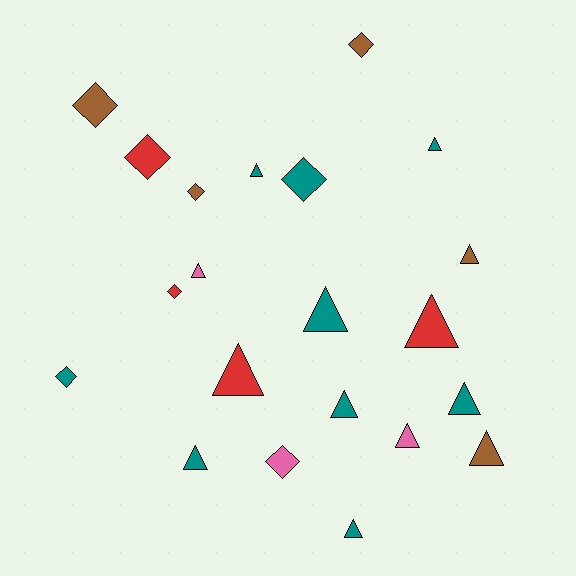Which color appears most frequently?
Teal, with 9 objects.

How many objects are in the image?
There are 21 objects.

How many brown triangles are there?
There are 2 brown triangles.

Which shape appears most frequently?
Triangle, with 13 objects.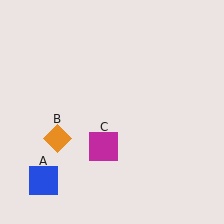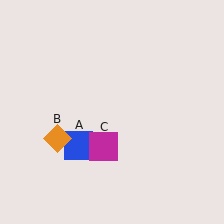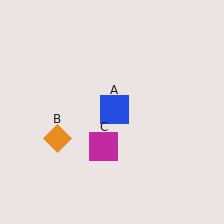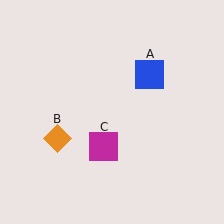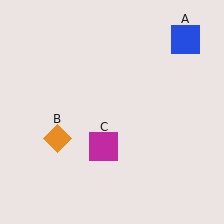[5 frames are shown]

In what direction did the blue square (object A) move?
The blue square (object A) moved up and to the right.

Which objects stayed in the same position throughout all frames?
Orange diamond (object B) and magenta square (object C) remained stationary.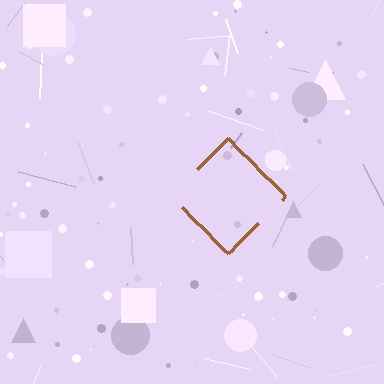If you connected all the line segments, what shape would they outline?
They would outline a diamond.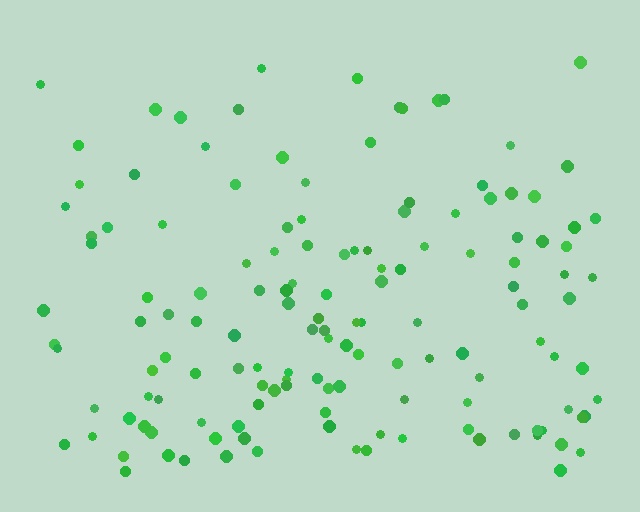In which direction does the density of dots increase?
From top to bottom, with the bottom side densest.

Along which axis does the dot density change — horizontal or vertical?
Vertical.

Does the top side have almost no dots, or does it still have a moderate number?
Still a moderate number, just noticeably fewer than the bottom.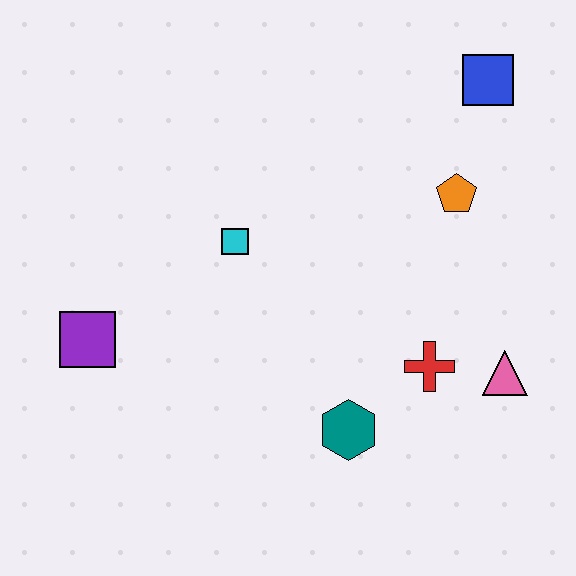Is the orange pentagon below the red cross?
No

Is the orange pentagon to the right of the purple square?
Yes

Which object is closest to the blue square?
The orange pentagon is closest to the blue square.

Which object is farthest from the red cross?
The purple square is farthest from the red cross.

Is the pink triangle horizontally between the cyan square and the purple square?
No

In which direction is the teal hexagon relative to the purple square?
The teal hexagon is to the right of the purple square.